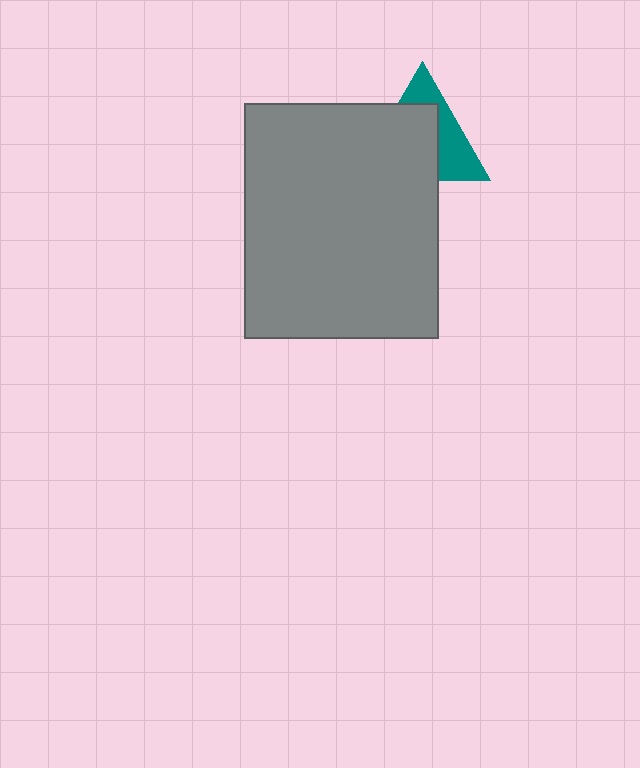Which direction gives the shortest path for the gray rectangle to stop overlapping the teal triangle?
Moving toward the lower-left gives the shortest separation.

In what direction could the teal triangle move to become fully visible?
The teal triangle could move toward the upper-right. That would shift it out from behind the gray rectangle entirely.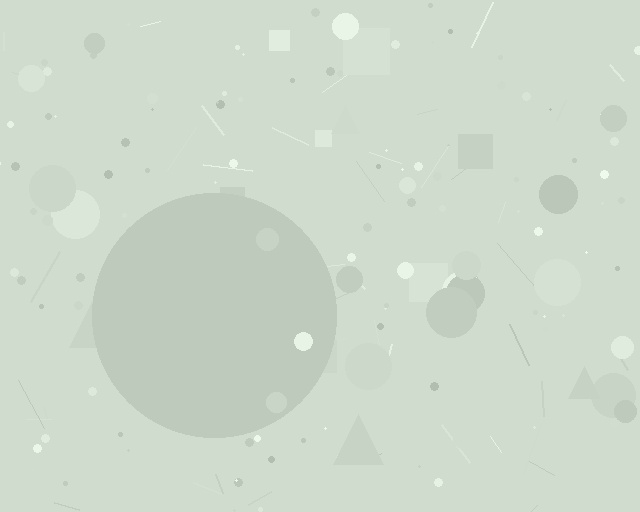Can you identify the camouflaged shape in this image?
The camouflaged shape is a circle.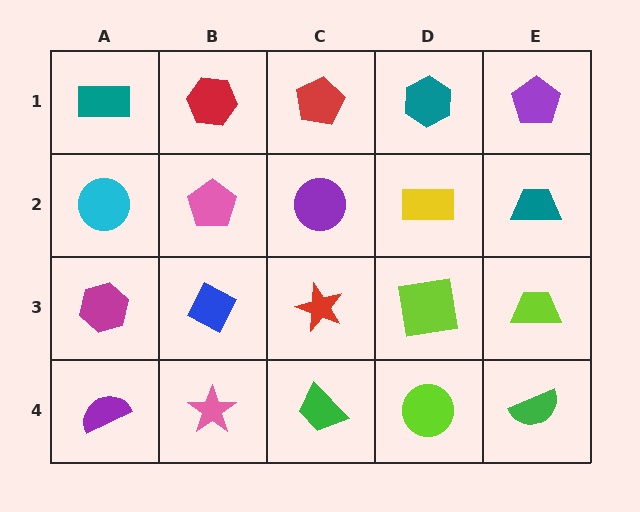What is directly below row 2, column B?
A blue diamond.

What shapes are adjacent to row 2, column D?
A teal hexagon (row 1, column D), a lime square (row 3, column D), a purple circle (row 2, column C), a teal trapezoid (row 2, column E).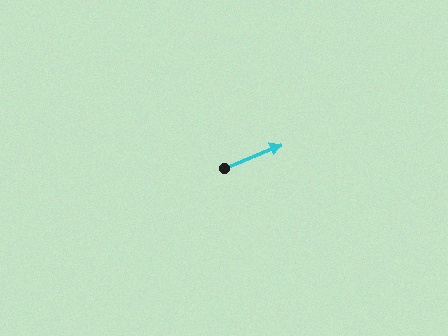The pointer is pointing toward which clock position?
Roughly 2 o'clock.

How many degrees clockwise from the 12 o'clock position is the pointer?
Approximately 68 degrees.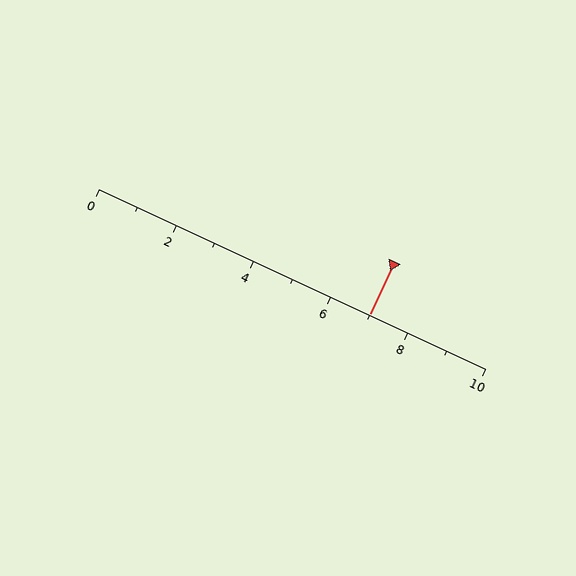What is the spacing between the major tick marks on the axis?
The major ticks are spaced 2 apart.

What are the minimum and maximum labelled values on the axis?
The axis runs from 0 to 10.